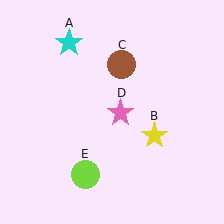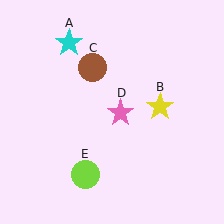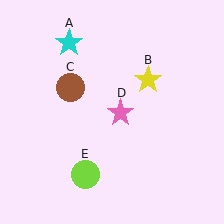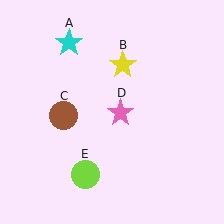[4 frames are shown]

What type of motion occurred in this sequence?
The yellow star (object B), brown circle (object C) rotated counterclockwise around the center of the scene.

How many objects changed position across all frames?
2 objects changed position: yellow star (object B), brown circle (object C).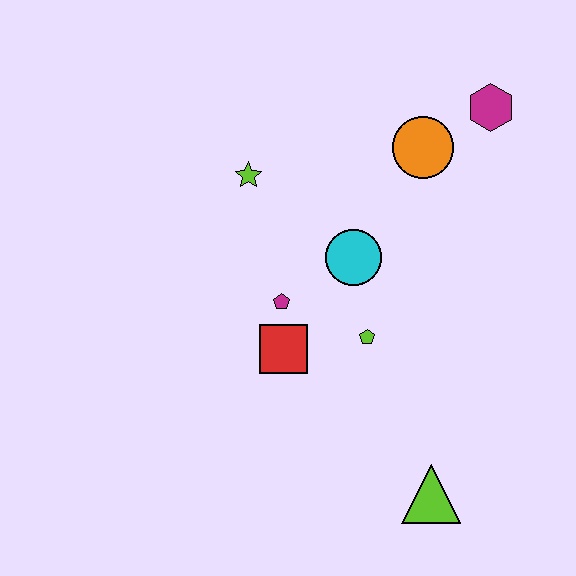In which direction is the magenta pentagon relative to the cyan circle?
The magenta pentagon is to the left of the cyan circle.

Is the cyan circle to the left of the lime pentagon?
Yes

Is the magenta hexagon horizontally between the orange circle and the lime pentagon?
No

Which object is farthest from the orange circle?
The lime triangle is farthest from the orange circle.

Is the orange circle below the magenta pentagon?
No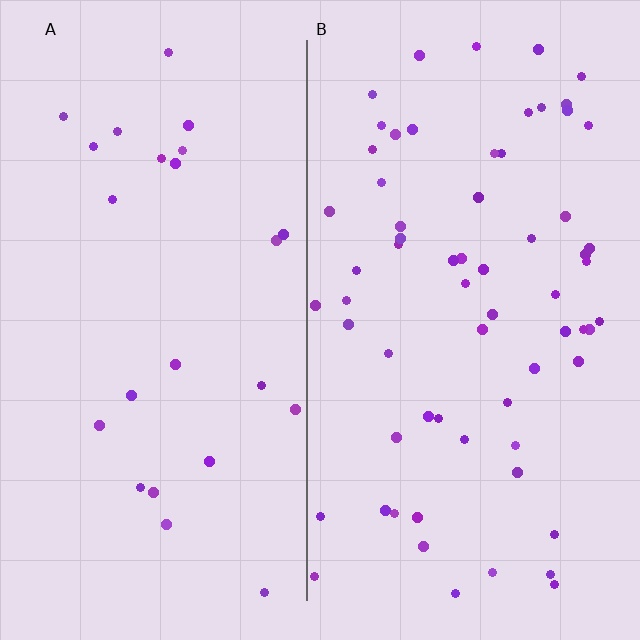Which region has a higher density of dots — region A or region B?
B (the right).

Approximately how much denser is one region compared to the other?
Approximately 2.7× — region B over region A.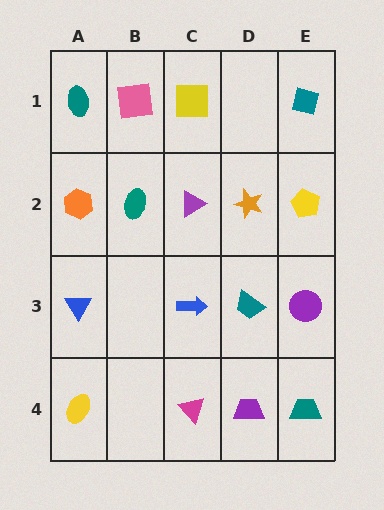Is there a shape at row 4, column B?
No, that cell is empty.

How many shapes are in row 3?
4 shapes.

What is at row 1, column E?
A teal square.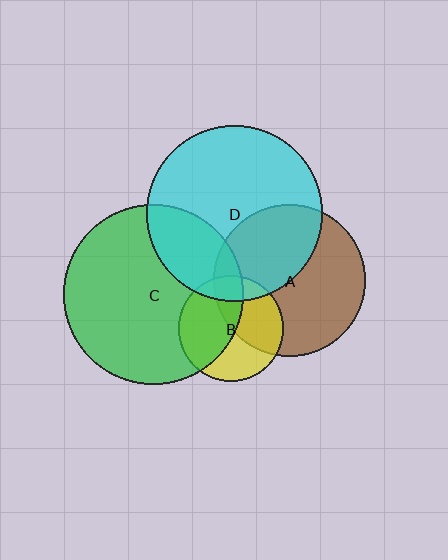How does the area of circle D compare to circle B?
Approximately 2.8 times.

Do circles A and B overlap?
Yes.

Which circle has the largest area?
Circle C (green).